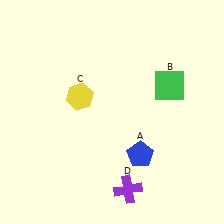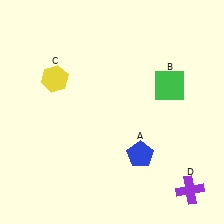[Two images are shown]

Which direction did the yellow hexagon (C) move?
The yellow hexagon (C) moved left.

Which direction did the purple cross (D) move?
The purple cross (D) moved right.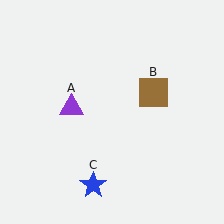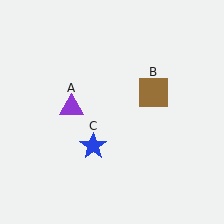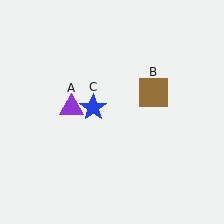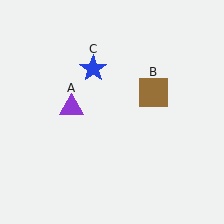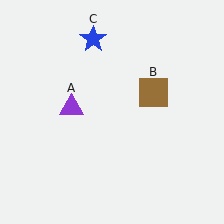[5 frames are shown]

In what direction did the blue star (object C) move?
The blue star (object C) moved up.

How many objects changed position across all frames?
1 object changed position: blue star (object C).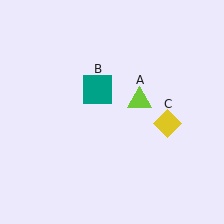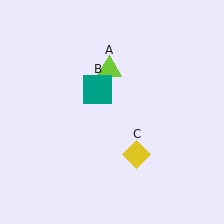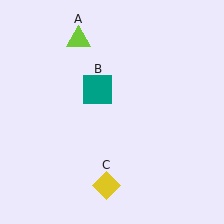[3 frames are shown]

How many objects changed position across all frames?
2 objects changed position: lime triangle (object A), yellow diamond (object C).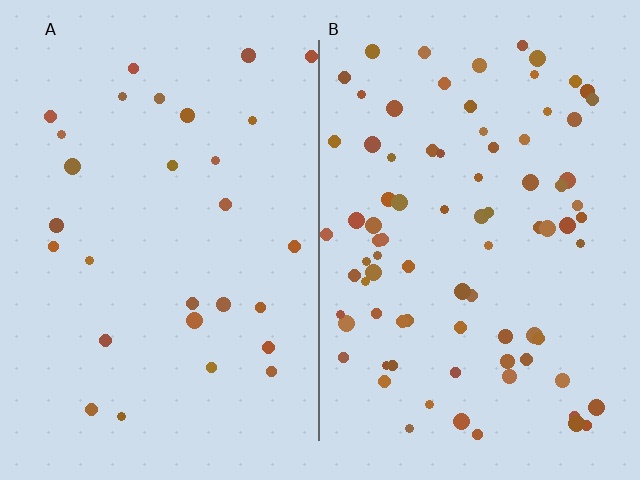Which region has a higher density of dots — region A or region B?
B (the right).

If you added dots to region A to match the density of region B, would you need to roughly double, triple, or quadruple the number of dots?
Approximately triple.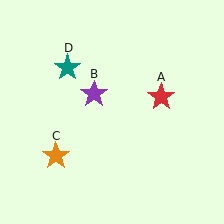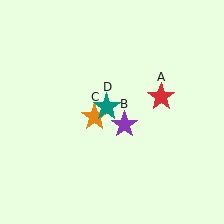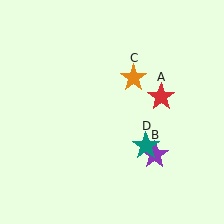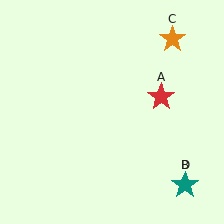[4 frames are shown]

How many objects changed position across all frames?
3 objects changed position: purple star (object B), orange star (object C), teal star (object D).